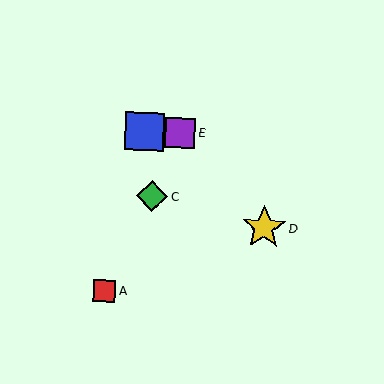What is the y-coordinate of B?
Object B is at y≈131.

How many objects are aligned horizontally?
2 objects (B, E) are aligned horizontally.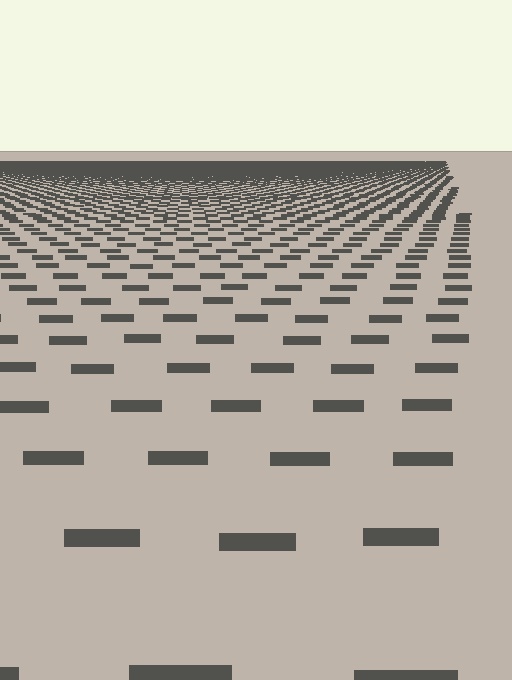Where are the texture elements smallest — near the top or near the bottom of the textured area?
Near the top.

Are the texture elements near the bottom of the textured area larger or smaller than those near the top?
Larger. Near the bottom, elements are closer to the viewer and appear at a bigger on-screen size.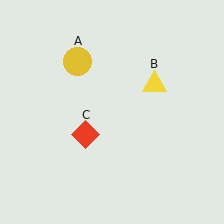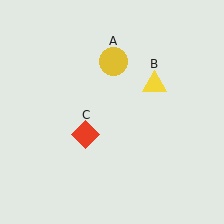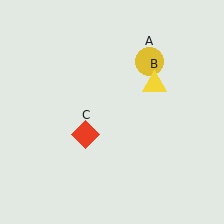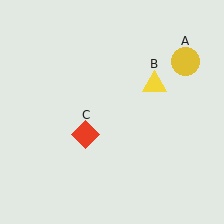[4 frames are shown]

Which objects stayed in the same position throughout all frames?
Yellow triangle (object B) and red diamond (object C) remained stationary.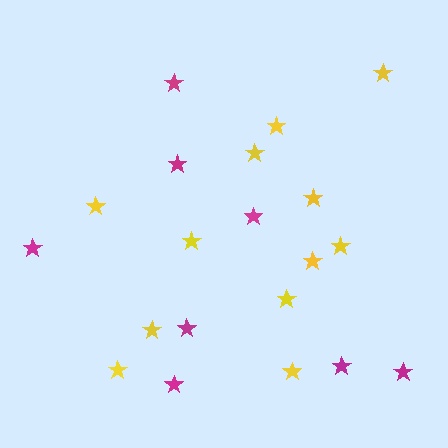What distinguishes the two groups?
There are 2 groups: one group of yellow stars (12) and one group of magenta stars (8).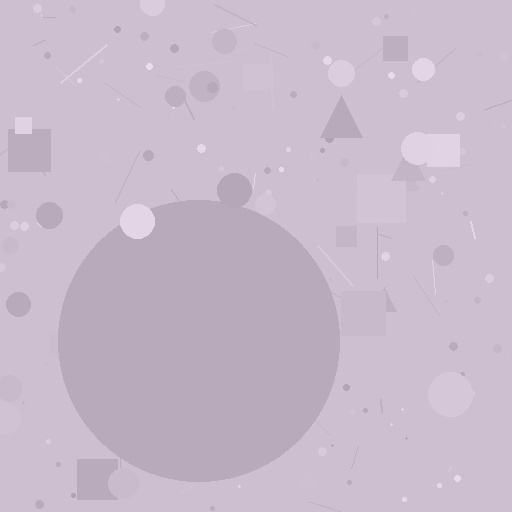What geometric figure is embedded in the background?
A circle is embedded in the background.